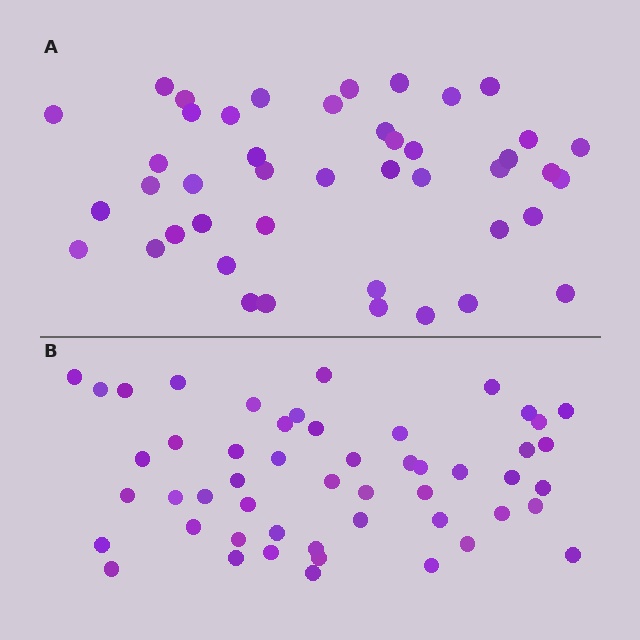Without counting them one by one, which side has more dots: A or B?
Region B (the bottom region) has more dots.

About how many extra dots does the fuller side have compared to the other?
Region B has roughly 8 or so more dots than region A.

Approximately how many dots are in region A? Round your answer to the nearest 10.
About 40 dots. (The exact count is 44, which rounds to 40.)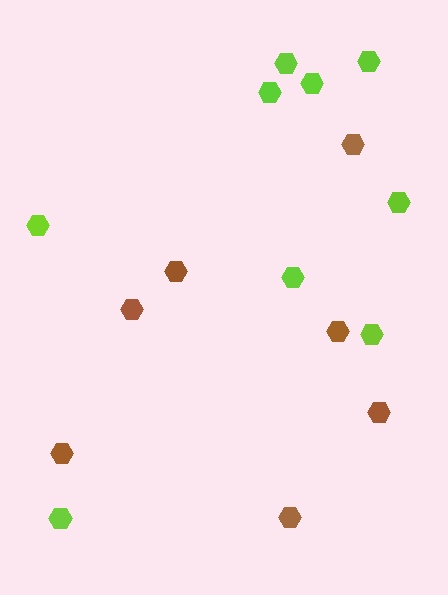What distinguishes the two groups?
There are 2 groups: one group of brown hexagons (7) and one group of lime hexagons (9).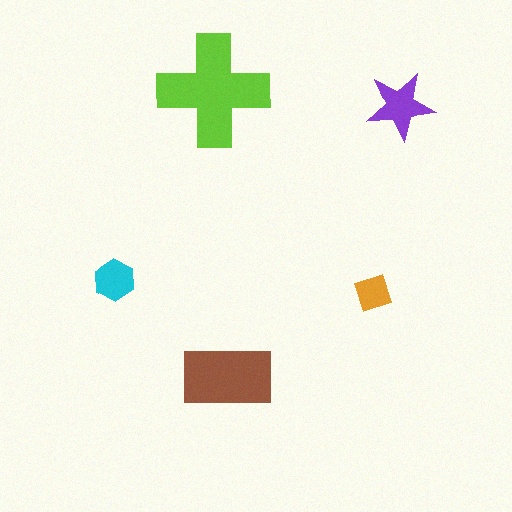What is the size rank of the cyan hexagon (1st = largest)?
4th.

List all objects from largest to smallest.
The lime cross, the brown rectangle, the purple star, the cyan hexagon, the orange square.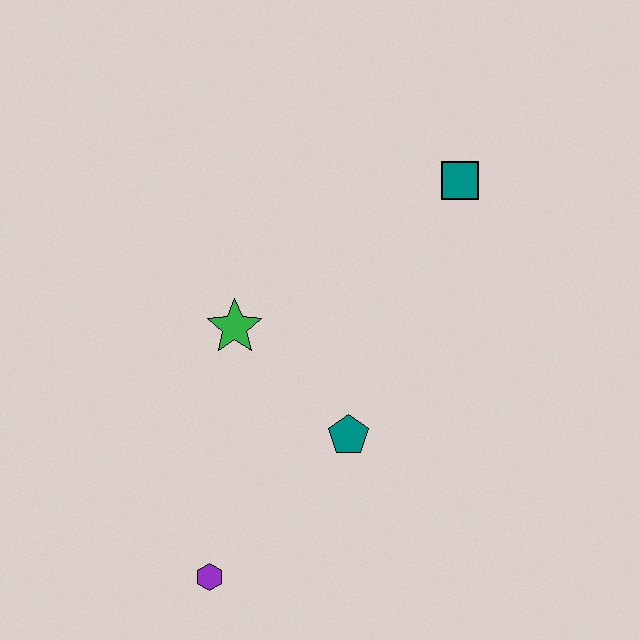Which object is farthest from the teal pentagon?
The teal square is farthest from the teal pentagon.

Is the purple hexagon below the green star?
Yes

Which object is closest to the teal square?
The green star is closest to the teal square.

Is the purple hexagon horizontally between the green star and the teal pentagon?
No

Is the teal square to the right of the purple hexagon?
Yes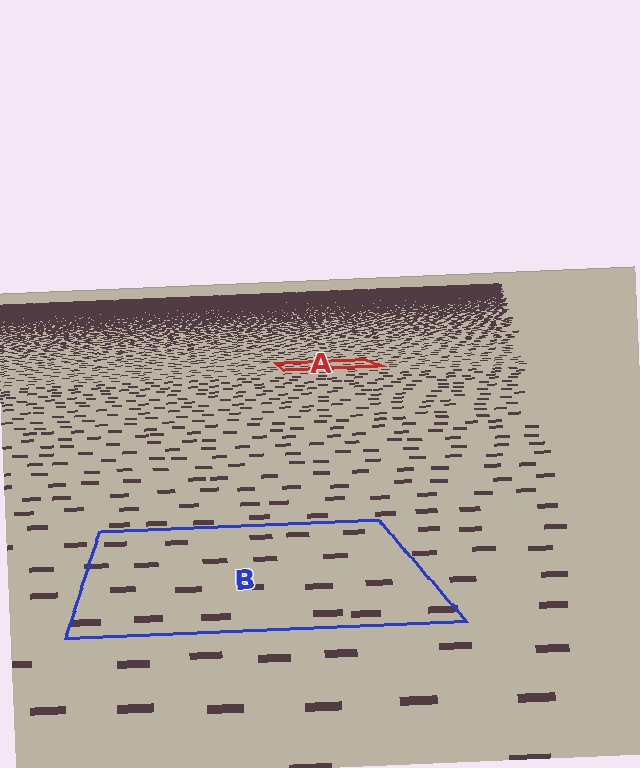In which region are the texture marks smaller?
The texture marks are smaller in region A, because it is farther away.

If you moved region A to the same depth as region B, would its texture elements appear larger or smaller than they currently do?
They would appear larger. At a closer depth, the same texture elements are projected at a bigger on-screen size.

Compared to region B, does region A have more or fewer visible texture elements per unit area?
Region A has more texture elements per unit area — they are packed more densely because it is farther away.